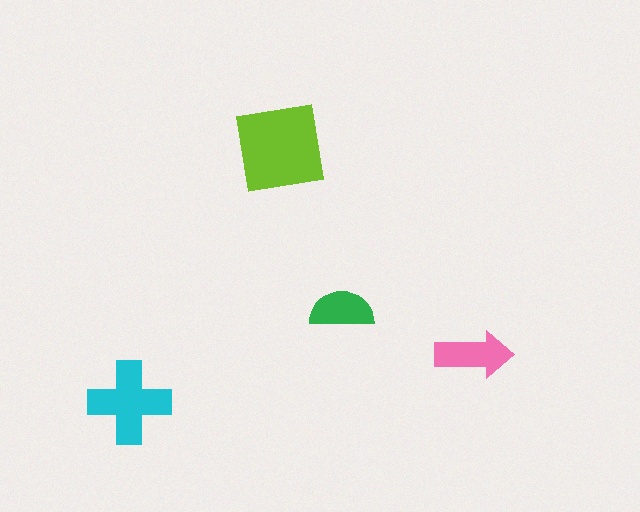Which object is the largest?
The lime square.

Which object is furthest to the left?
The cyan cross is leftmost.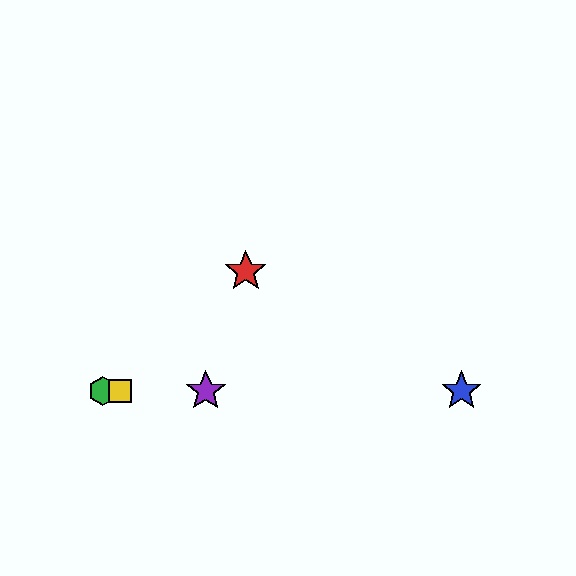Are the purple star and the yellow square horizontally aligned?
Yes, both are at y≈391.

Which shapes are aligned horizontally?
The blue star, the green hexagon, the yellow square, the purple star are aligned horizontally.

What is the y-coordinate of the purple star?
The purple star is at y≈391.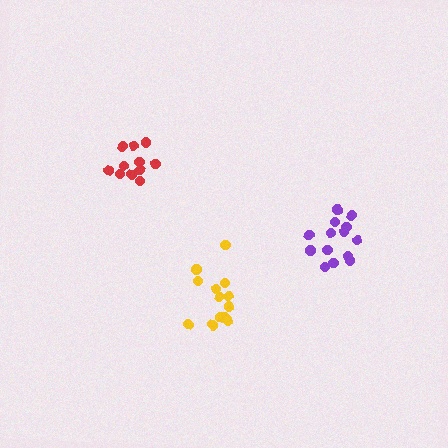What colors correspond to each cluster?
The clusters are colored: red, yellow, purple.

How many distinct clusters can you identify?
There are 3 distinct clusters.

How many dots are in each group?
Group 1: 11 dots, Group 2: 14 dots, Group 3: 14 dots (39 total).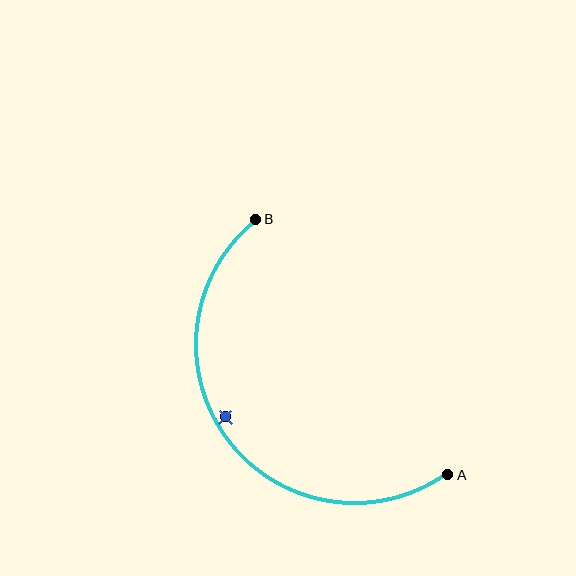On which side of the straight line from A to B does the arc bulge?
The arc bulges below and to the left of the straight line connecting A and B.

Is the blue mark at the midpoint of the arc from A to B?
No — the blue mark does not lie on the arc at all. It sits slightly inside the curve.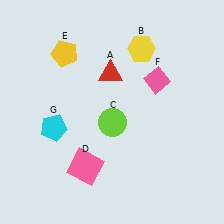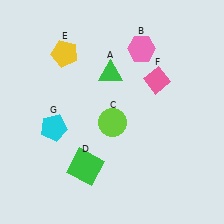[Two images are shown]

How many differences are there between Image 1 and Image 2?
There are 3 differences between the two images.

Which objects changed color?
A changed from red to green. B changed from yellow to pink. D changed from pink to green.